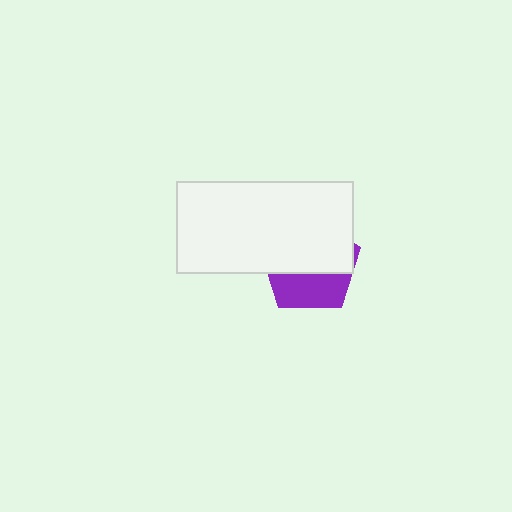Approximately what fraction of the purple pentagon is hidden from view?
Roughly 61% of the purple pentagon is hidden behind the white rectangle.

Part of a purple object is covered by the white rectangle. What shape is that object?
It is a pentagon.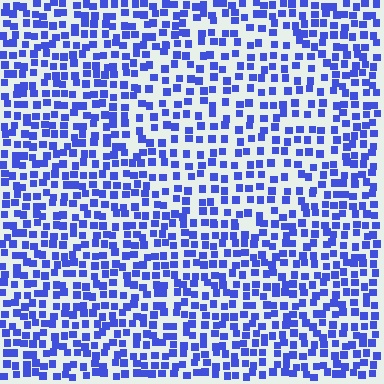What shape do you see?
I see a circle.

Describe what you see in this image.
The image contains small blue elements arranged at two different densities. A circle-shaped region is visible where the elements are less densely packed than the surrounding area.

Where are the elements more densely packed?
The elements are more densely packed outside the circle boundary.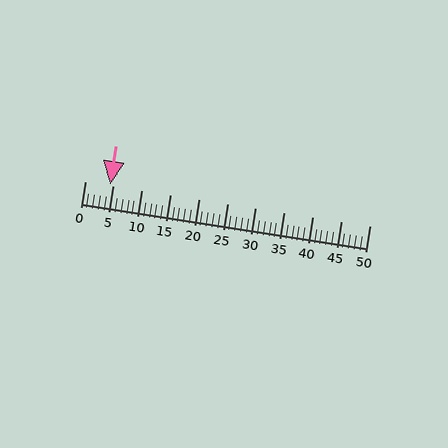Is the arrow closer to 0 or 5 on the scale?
The arrow is closer to 5.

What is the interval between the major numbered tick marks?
The major tick marks are spaced 5 units apart.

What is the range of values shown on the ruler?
The ruler shows values from 0 to 50.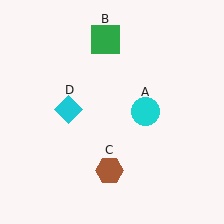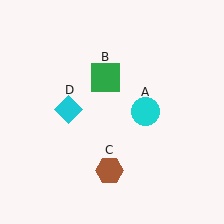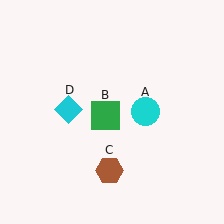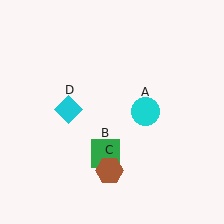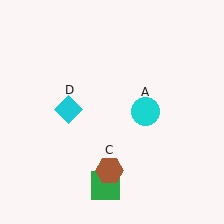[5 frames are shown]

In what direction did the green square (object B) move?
The green square (object B) moved down.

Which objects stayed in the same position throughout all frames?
Cyan circle (object A) and brown hexagon (object C) and cyan diamond (object D) remained stationary.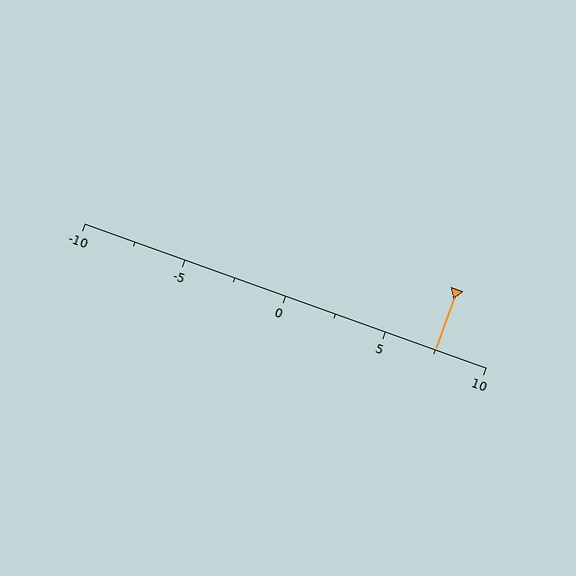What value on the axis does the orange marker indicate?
The marker indicates approximately 7.5.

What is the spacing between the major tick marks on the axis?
The major ticks are spaced 5 apart.